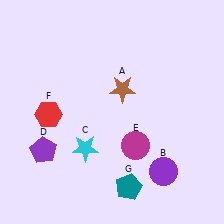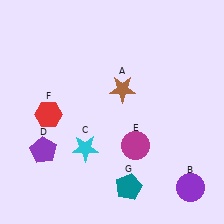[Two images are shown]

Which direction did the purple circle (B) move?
The purple circle (B) moved right.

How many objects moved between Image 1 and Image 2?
1 object moved between the two images.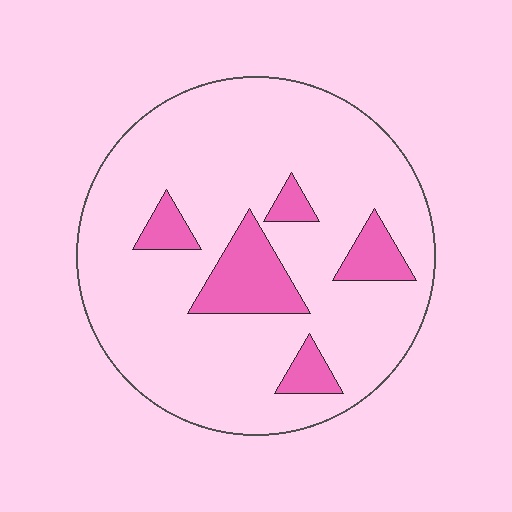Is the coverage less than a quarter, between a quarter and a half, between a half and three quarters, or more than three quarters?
Less than a quarter.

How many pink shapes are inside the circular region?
5.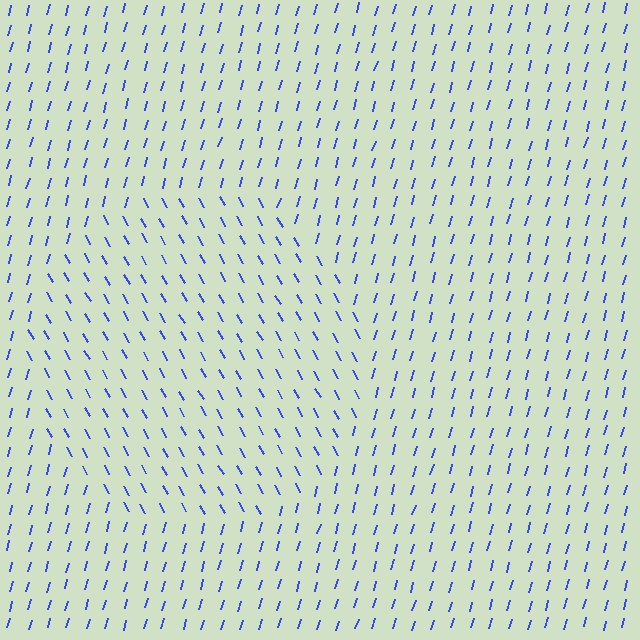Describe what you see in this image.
The image is filled with small blue line segments. A circle region in the image has lines oriented differently from the surrounding lines, creating a visible texture boundary.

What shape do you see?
I see a circle.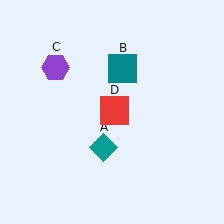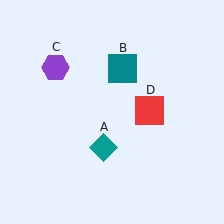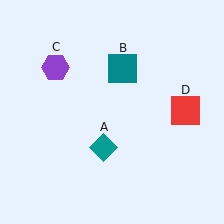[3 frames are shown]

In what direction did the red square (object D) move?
The red square (object D) moved right.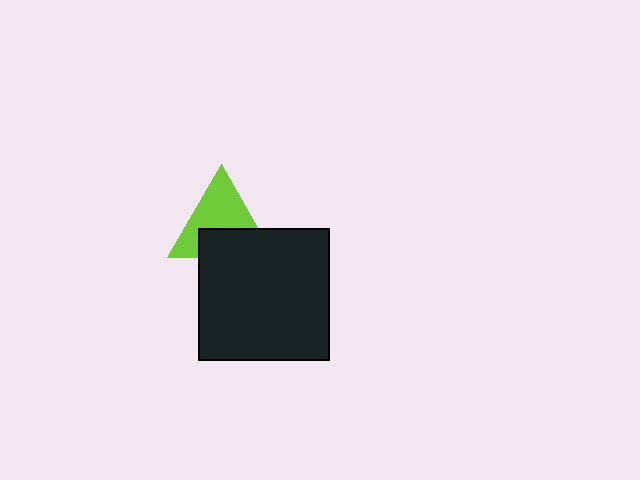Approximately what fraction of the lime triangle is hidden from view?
Roughly 41% of the lime triangle is hidden behind the black square.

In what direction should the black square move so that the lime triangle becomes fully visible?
The black square should move down. That is the shortest direction to clear the overlap and leave the lime triangle fully visible.